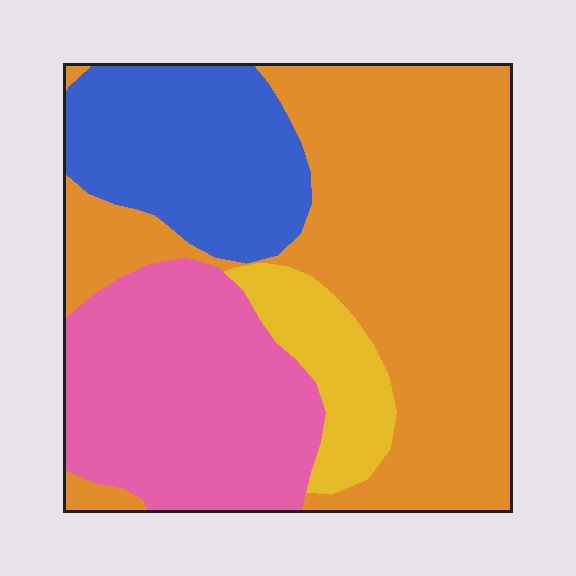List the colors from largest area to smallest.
From largest to smallest: orange, pink, blue, yellow.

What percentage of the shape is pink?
Pink takes up about one quarter (1/4) of the shape.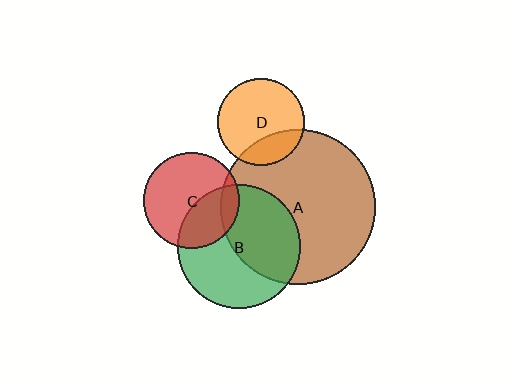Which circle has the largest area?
Circle A (brown).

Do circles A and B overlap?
Yes.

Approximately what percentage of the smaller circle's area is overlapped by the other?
Approximately 45%.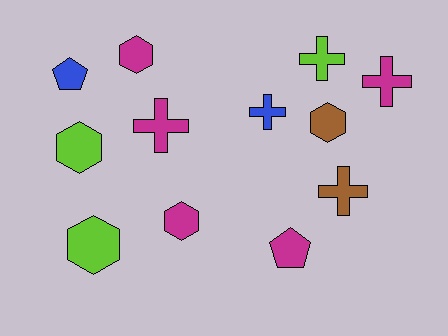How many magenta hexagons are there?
There are 2 magenta hexagons.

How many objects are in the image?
There are 12 objects.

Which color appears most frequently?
Magenta, with 5 objects.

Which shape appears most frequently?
Cross, with 5 objects.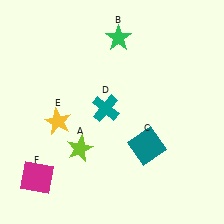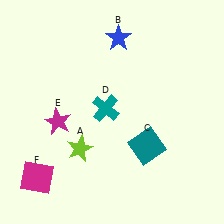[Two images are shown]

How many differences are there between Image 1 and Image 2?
There are 2 differences between the two images.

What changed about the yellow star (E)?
In Image 1, E is yellow. In Image 2, it changed to magenta.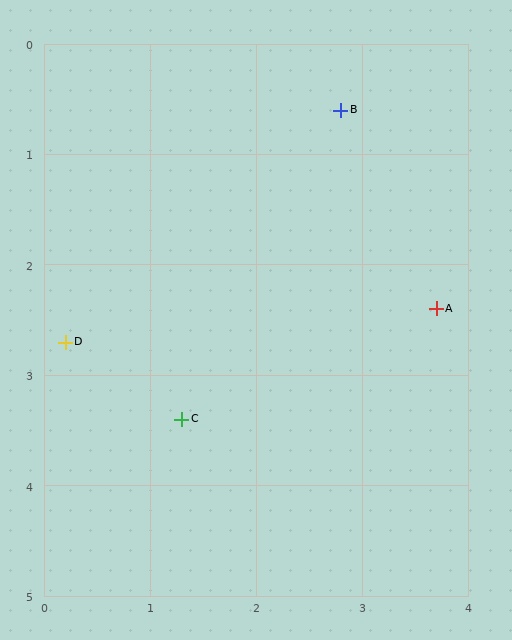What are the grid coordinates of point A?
Point A is at approximately (3.7, 2.4).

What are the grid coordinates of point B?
Point B is at approximately (2.8, 0.6).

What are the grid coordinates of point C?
Point C is at approximately (1.3, 3.4).